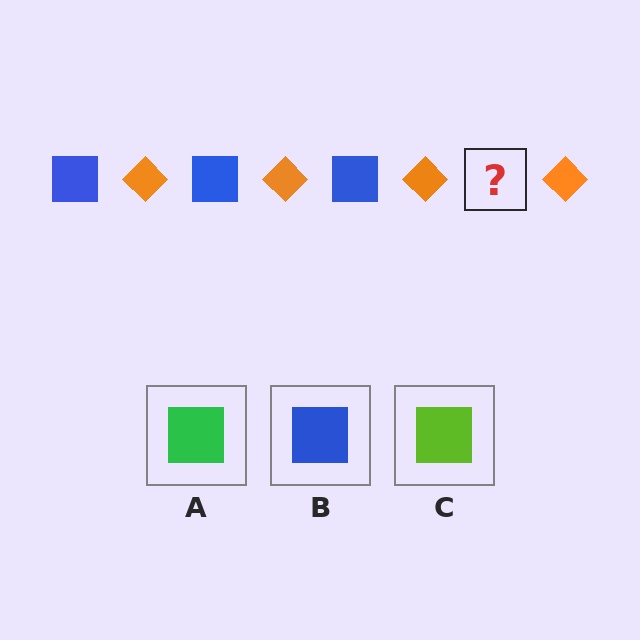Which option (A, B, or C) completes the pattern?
B.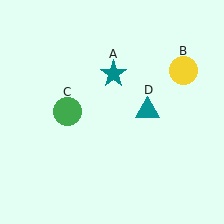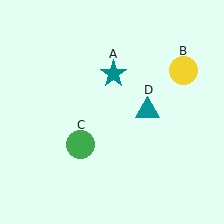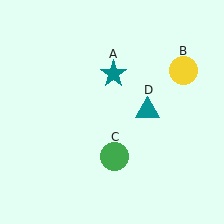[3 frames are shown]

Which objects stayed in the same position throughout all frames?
Teal star (object A) and yellow circle (object B) and teal triangle (object D) remained stationary.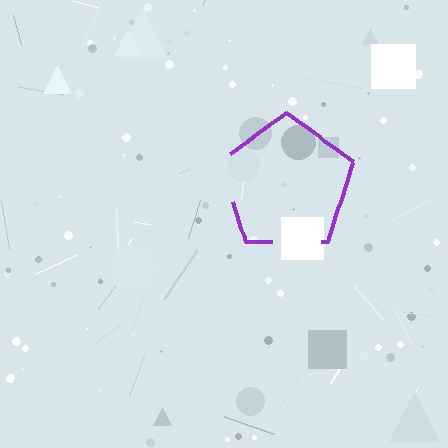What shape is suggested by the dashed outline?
The dashed outline suggests a pentagon.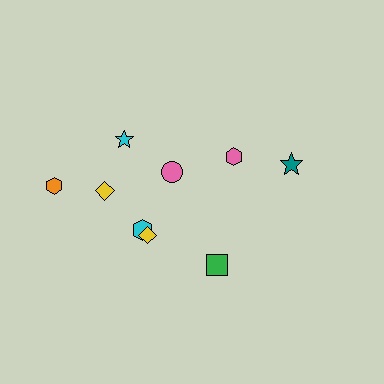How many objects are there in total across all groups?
There are 9 objects.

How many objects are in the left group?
There are 6 objects.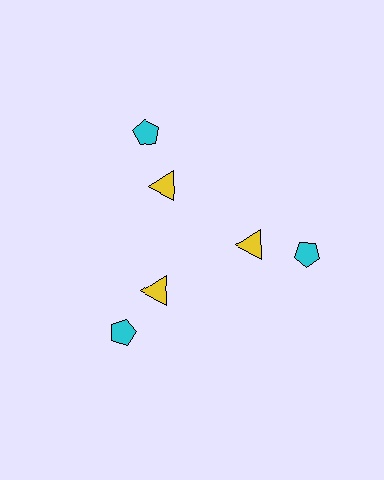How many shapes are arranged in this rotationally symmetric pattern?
There are 6 shapes, arranged in 3 groups of 2.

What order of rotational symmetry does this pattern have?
This pattern has 3-fold rotational symmetry.